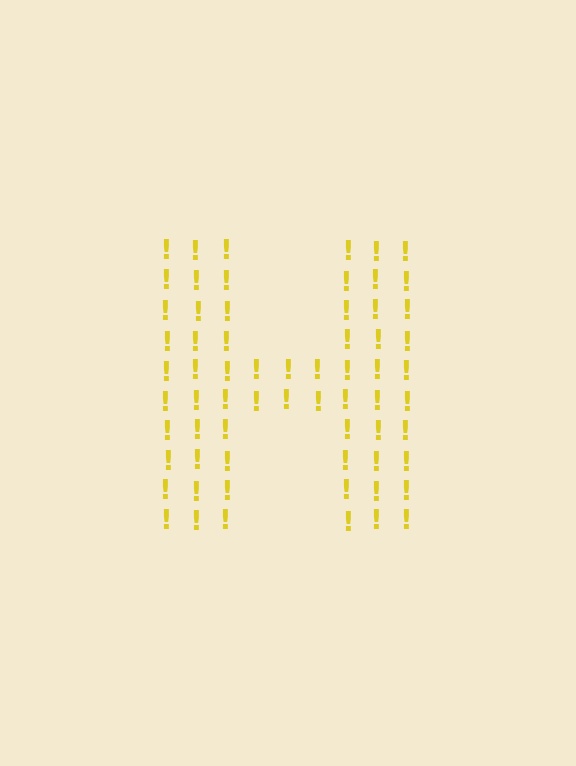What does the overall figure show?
The overall figure shows the letter H.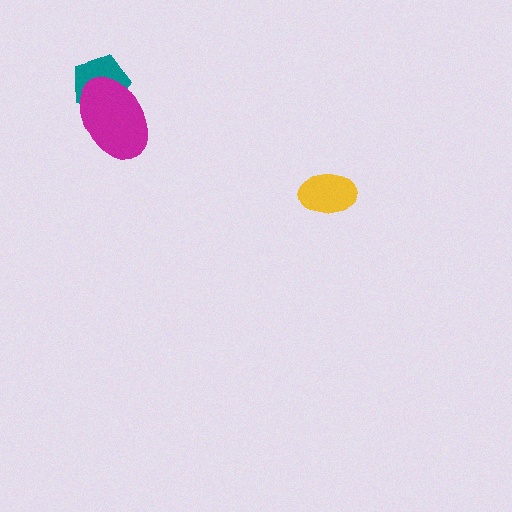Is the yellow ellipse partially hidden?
No, no other shape covers it.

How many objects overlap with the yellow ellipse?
0 objects overlap with the yellow ellipse.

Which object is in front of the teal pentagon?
The magenta ellipse is in front of the teal pentagon.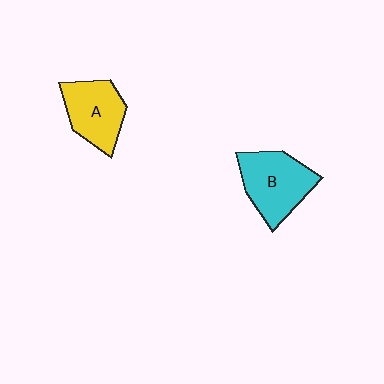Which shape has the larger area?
Shape B (cyan).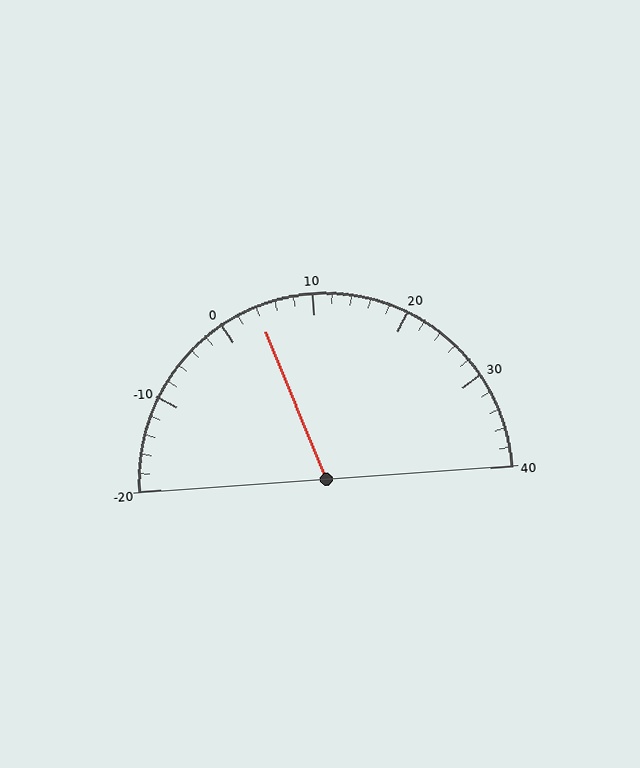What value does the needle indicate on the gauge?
The needle indicates approximately 4.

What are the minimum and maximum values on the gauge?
The gauge ranges from -20 to 40.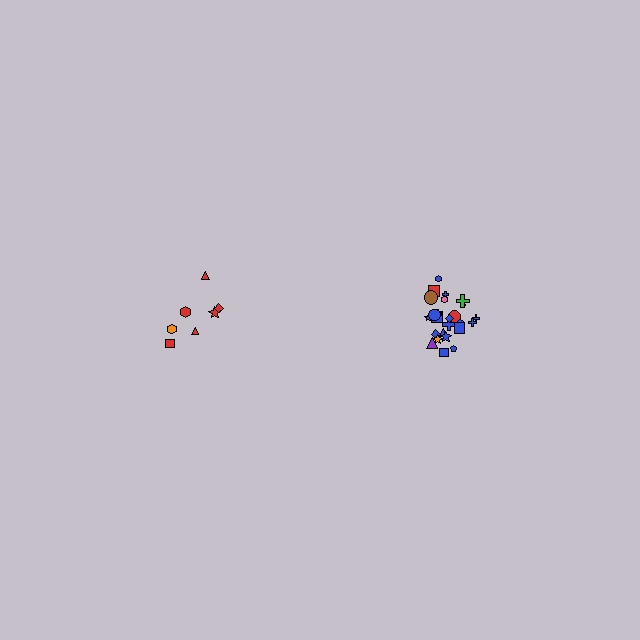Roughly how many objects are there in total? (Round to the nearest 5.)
Roughly 30 objects in total.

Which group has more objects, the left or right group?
The right group.